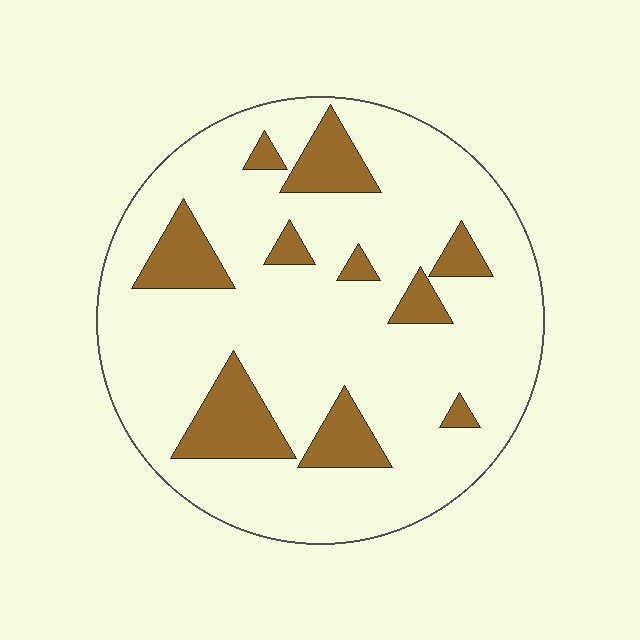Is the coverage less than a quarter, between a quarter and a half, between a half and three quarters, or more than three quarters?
Less than a quarter.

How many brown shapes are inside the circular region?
10.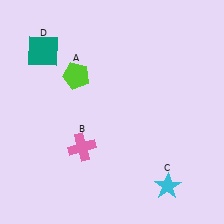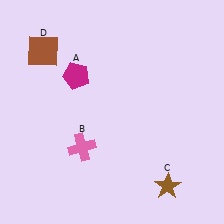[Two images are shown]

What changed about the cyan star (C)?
In Image 1, C is cyan. In Image 2, it changed to brown.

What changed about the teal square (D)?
In Image 1, D is teal. In Image 2, it changed to brown.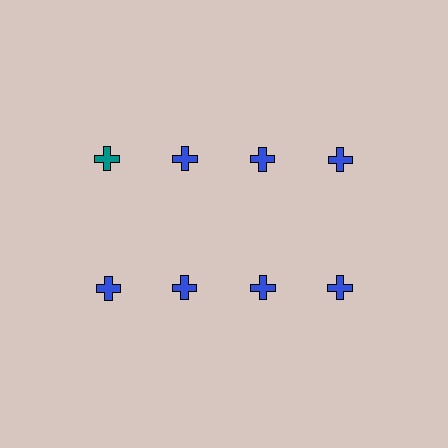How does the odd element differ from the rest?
It has a different color: teal instead of blue.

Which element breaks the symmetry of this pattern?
The teal cross in the top row, leftmost column breaks the symmetry. All other shapes are blue crosses.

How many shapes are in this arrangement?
There are 8 shapes arranged in a grid pattern.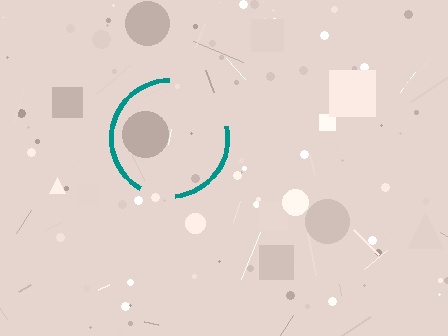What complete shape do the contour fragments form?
The contour fragments form a circle.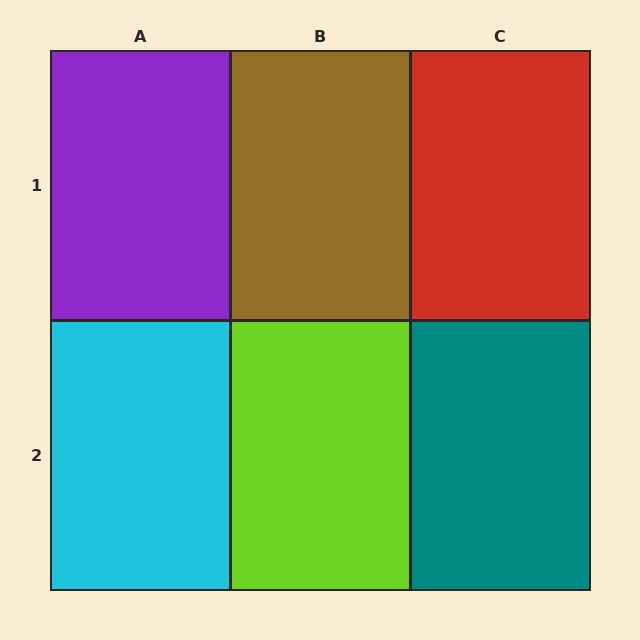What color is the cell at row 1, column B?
Brown.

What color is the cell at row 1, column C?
Red.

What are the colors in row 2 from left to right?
Cyan, lime, teal.